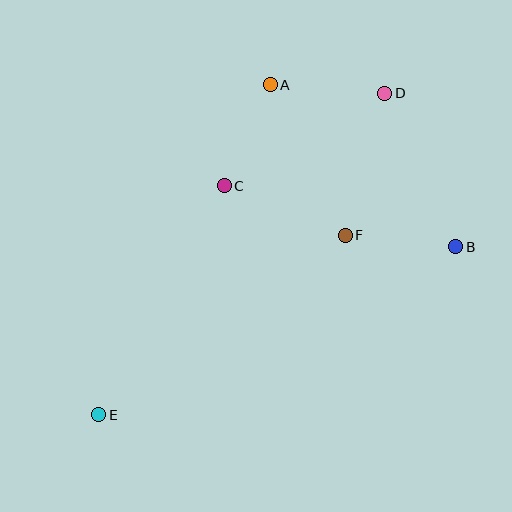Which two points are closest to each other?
Points A and C are closest to each other.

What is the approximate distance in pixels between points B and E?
The distance between B and E is approximately 395 pixels.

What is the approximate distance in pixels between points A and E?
The distance between A and E is approximately 372 pixels.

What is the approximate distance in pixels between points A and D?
The distance between A and D is approximately 115 pixels.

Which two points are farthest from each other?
Points D and E are farthest from each other.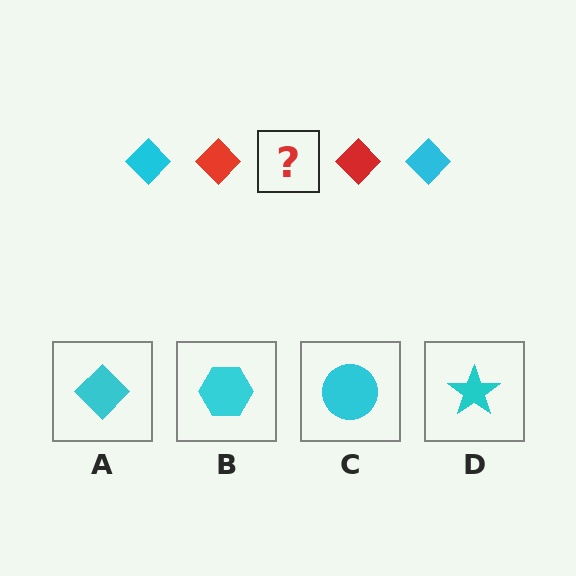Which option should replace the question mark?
Option A.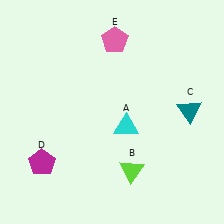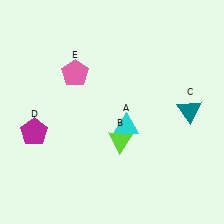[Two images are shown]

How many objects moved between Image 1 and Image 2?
3 objects moved between the two images.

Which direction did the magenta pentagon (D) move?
The magenta pentagon (D) moved up.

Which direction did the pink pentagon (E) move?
The pink pentagon (E) moved left.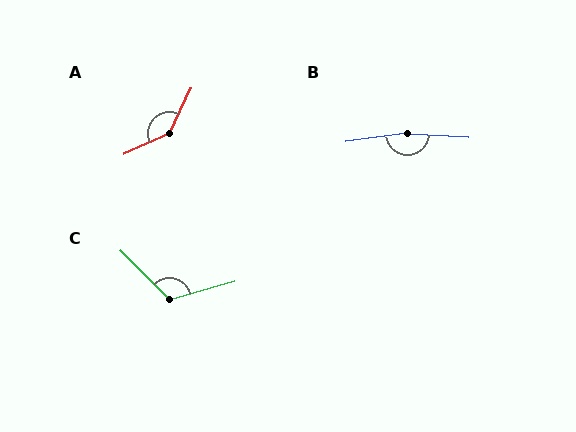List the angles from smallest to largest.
C (119°), A (140°), B (169°).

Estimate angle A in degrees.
Approximately 140 degrees.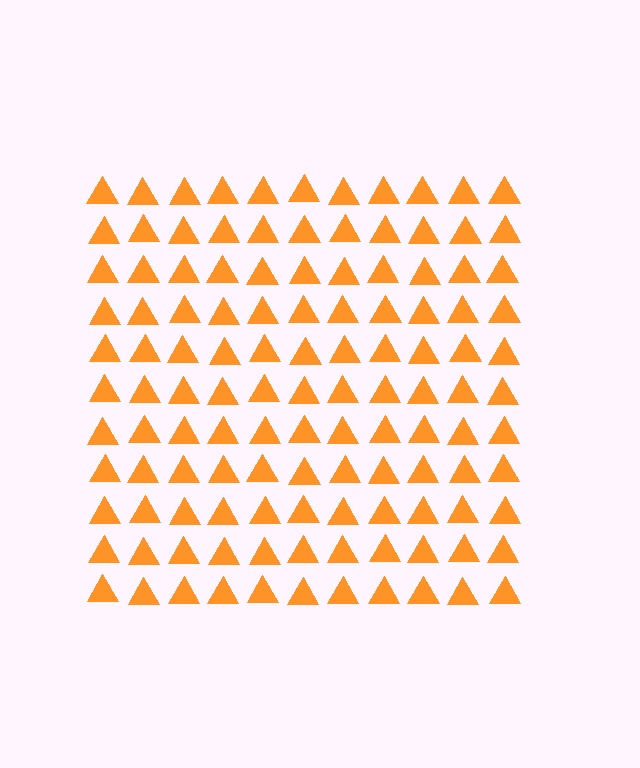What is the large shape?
The large shape is a square.